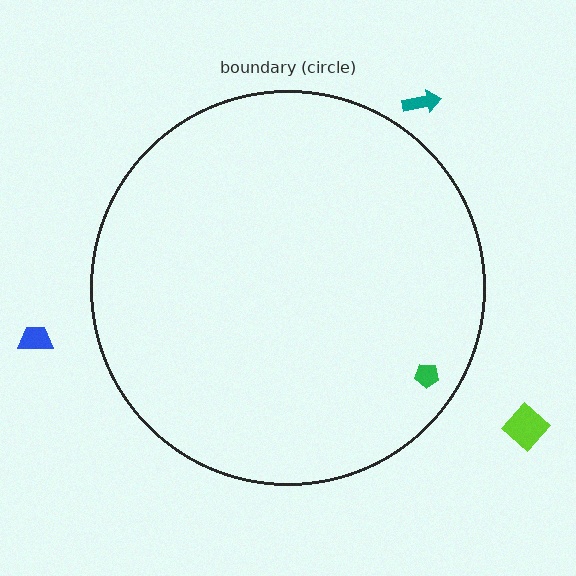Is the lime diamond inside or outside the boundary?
Outside.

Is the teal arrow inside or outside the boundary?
Outside.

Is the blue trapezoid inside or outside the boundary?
Outside.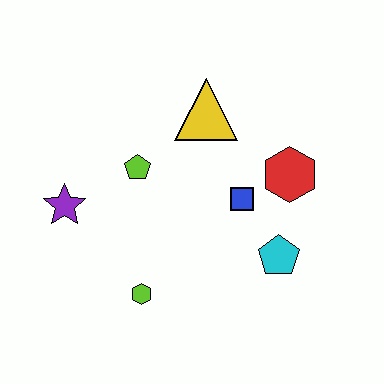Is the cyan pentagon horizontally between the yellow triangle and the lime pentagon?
No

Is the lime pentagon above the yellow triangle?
No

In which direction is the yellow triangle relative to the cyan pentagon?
The yellow triangle is above the cyan pentagon.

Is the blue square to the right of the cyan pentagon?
No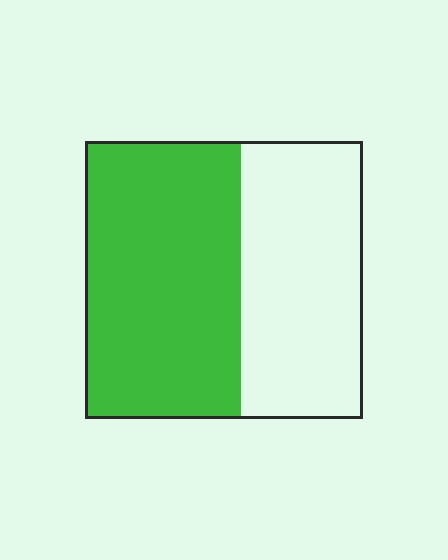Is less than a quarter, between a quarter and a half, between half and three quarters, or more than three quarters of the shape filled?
Between half and three quarters.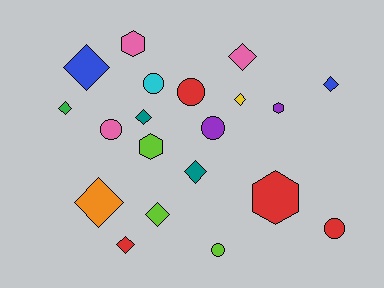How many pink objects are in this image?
There are 3 pink objects.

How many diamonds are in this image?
There are 10 diamonds.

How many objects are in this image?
There are 20 objects.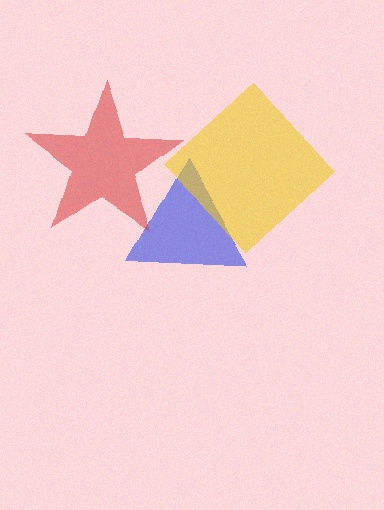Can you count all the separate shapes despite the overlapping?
Yes, there are 3 separate shapes.